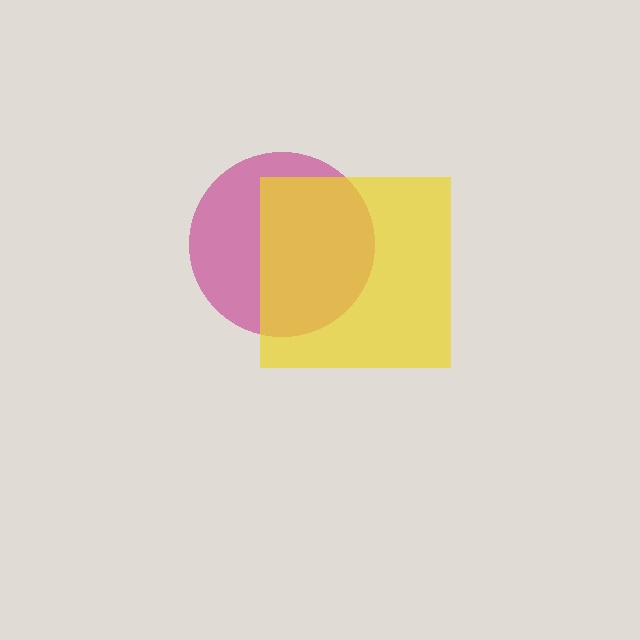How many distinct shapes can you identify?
There are 2 distinct shapes: a magenta circle, a yellow square.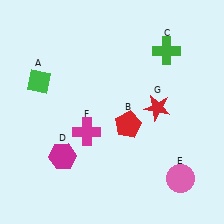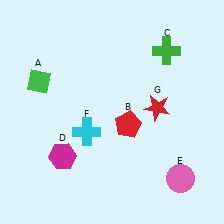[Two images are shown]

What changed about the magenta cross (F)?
In Image 1, F is magenta. In Image 2, it changed to cyan.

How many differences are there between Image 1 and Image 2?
There is 1 difference between the two images.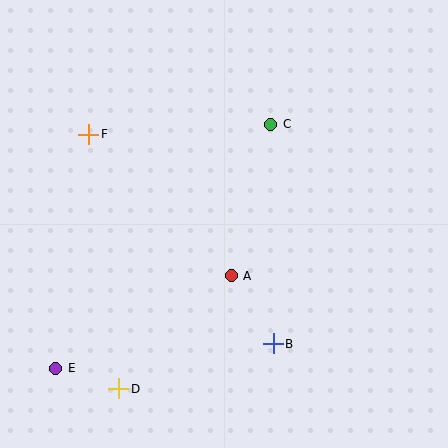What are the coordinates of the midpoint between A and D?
The midpoint between A and D is at (175, 332).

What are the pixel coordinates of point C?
Point C is at (271, 124).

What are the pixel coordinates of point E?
Point E is at (56, 368).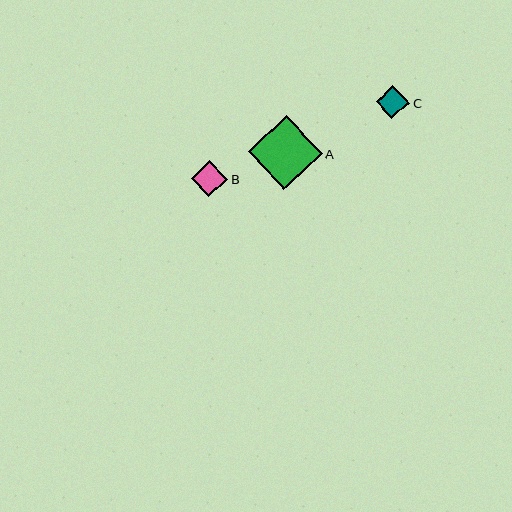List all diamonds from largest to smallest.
From largest to smallest: A, B, C.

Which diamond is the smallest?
Diamond C is the smallest with a size of approximately 33 pixels.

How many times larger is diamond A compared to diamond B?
Diamond A is approximately 2.0 times the size of diamond B.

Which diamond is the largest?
Diamond A is the largest with a size of approximately 74 pixels.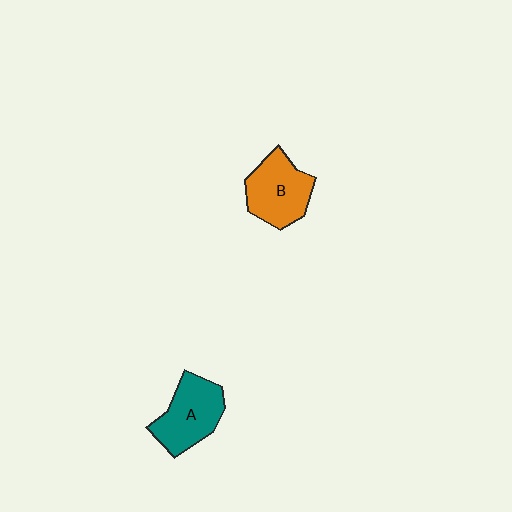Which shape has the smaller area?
Shape B (orange).